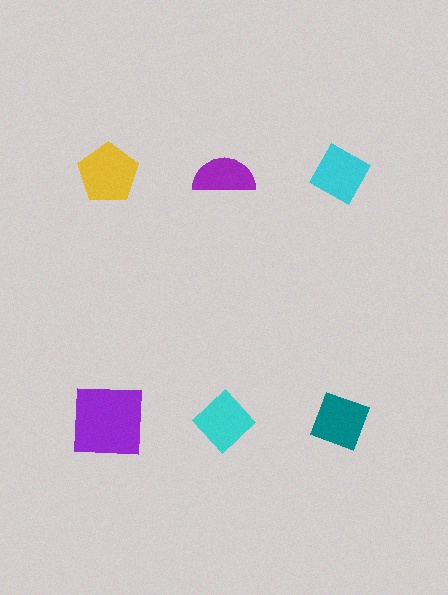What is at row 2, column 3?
A teal diamond.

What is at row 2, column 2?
A cyan diamond.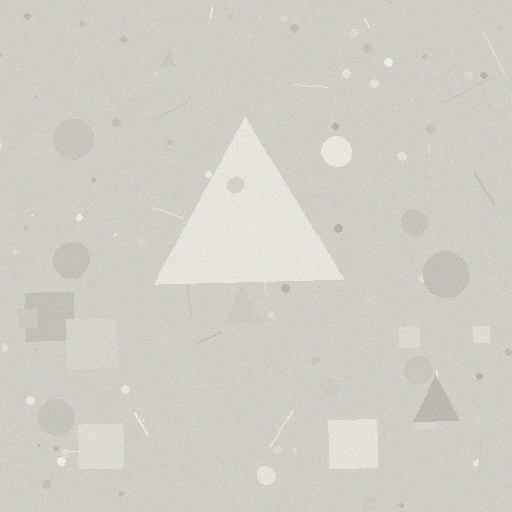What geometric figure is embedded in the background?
A triangle is embedded in the background.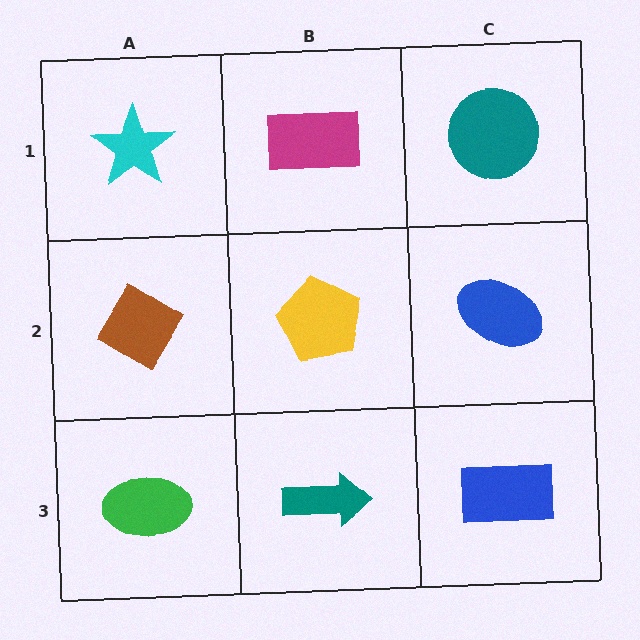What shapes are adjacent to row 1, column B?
A yellow pentagon (row 2, column B), a cyan star (row 1, column A), a teal circle (row 1, column C).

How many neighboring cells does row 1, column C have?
2.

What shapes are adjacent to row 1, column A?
A brown diamond (row 2, column A), a magenta rectangle (row 1, column B).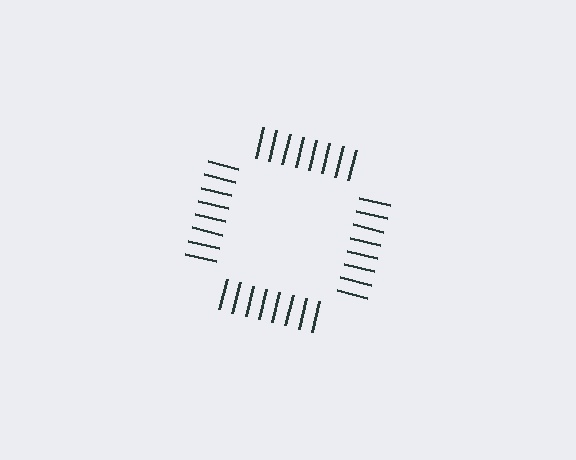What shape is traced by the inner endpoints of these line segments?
An illusory square — the line segments terminate on its edges but no continuous stroke is drawn.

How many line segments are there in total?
32 — 8 along each of the 4 edges.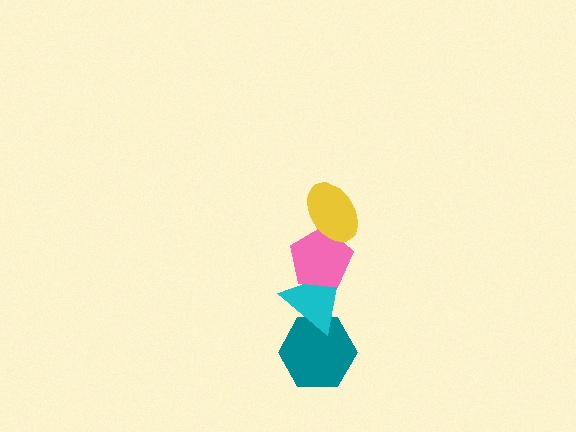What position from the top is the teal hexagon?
The teal hexagon is 4th from the top.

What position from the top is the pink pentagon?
The pink pentagon is 2nd from the top.